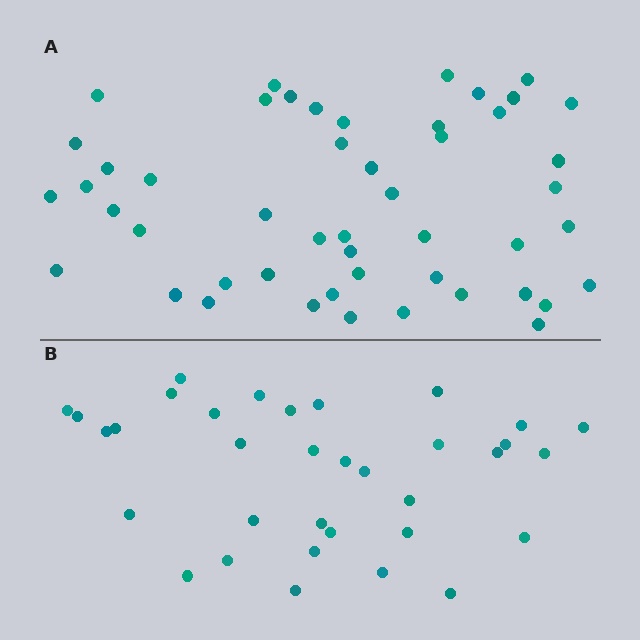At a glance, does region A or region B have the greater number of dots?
Region A (the top region) has more dots.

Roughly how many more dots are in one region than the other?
Region A has approximately 15 more dots than region B.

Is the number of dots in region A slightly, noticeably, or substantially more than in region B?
Region A has noticeably more, but not dramatically so. The ratio is roughly 1.4 to 1.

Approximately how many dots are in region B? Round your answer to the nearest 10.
About 30 dots. (The exact count is 34, which rounds to 30.)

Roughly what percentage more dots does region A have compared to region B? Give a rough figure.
About 45% more.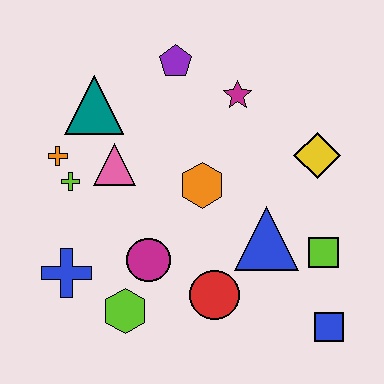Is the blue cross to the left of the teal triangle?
Yes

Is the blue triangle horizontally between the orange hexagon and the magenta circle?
No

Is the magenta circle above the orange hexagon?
No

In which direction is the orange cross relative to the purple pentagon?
The orange cross is to the left of the purple pentagon.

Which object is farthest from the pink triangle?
The blue square is farthest from the pink triangle.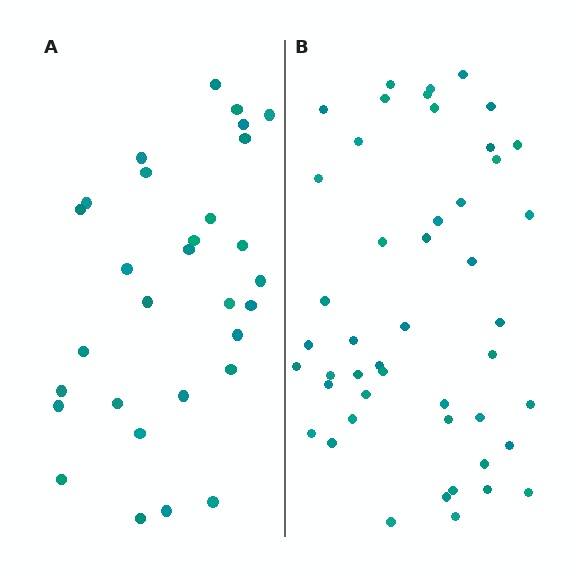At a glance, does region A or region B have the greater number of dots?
Region B (the right region) has more dots.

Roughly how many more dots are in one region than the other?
Region B has approximately 15 more dots than region A.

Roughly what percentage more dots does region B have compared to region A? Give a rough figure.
About 55% more.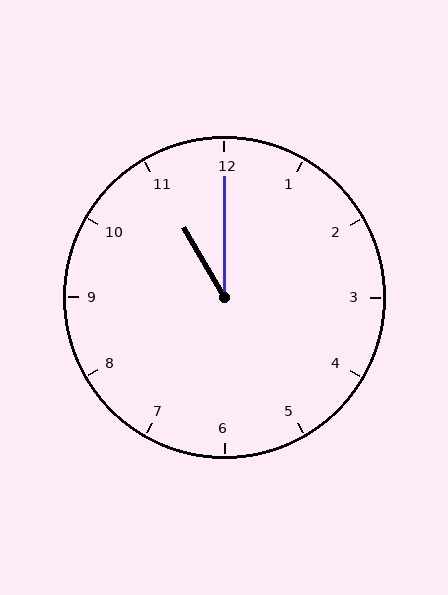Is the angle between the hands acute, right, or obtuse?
It is acute.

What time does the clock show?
11:00.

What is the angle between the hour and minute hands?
Approximately 30 degrees.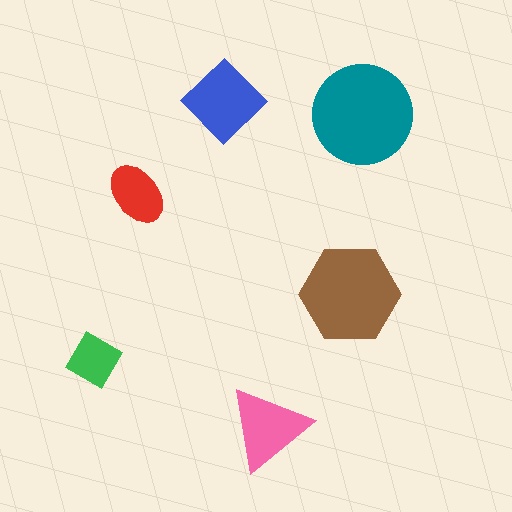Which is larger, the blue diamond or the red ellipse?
The blue diamond.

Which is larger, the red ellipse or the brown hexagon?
The brown hexagon.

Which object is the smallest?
The green square.